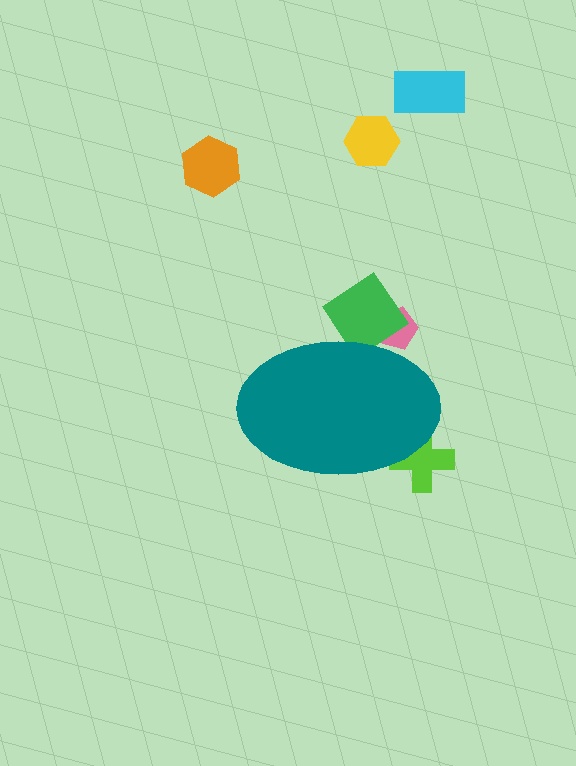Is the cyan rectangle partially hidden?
No, the cyan rectangle is fully visible.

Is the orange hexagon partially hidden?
No, the orange hexagon is fully visible.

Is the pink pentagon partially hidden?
Yes, the pink pentagon is partially hidden behind the teal ellipse.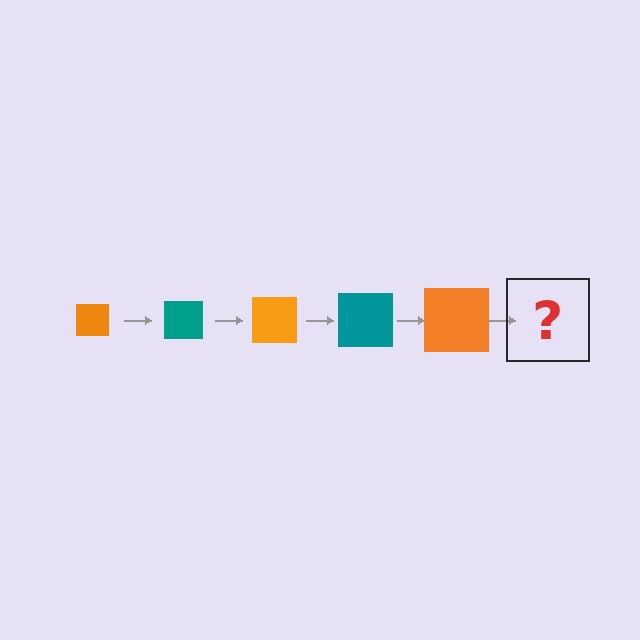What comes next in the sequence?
The next element should be a teal square, larger than the previous one.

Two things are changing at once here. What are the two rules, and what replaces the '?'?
The two rules are that the square grows larger each step and the color cycles through orange and teal. The '?' should be a teal square, larger than the previous one.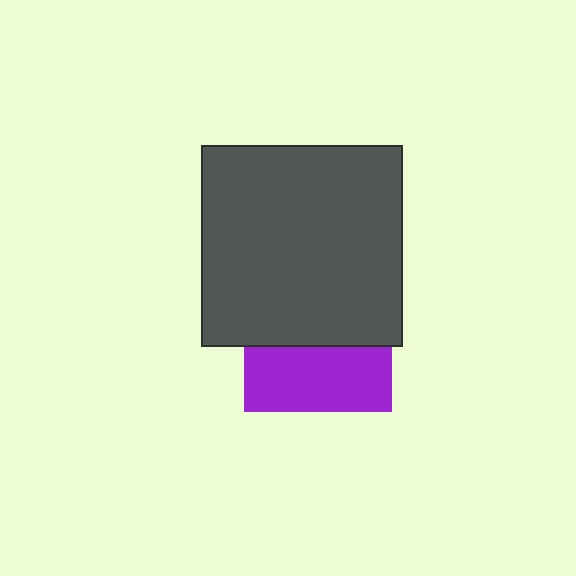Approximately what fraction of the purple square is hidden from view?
Roughly 57% of the purple square is hidden behind the dark gray square.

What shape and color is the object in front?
The object in front is a dark gray square.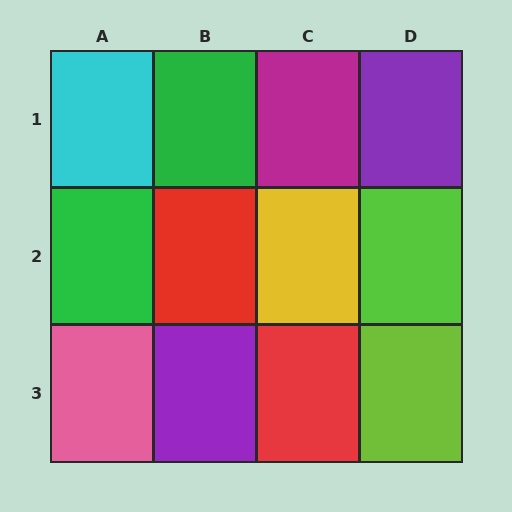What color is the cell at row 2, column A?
Green.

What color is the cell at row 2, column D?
Lime.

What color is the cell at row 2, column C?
Yellow.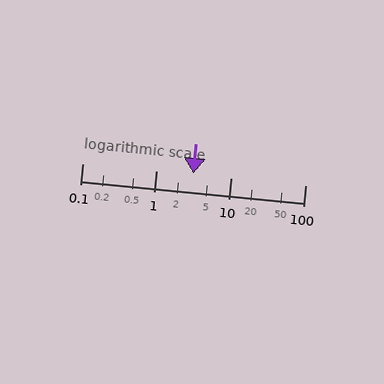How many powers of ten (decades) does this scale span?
The scale spans 3 decades, from 0.1 to 100.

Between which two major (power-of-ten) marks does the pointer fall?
The pointer is between 1 and 10.